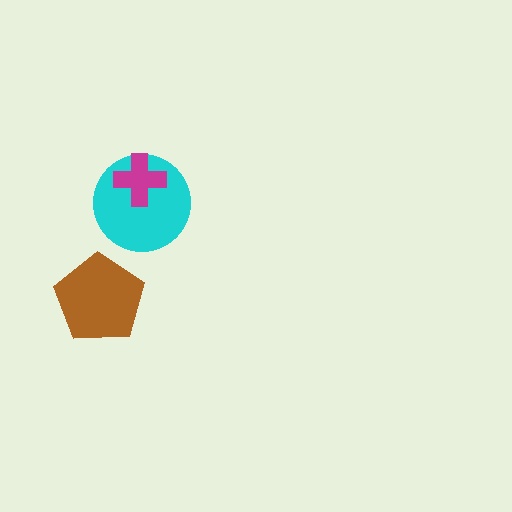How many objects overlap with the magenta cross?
1 object overlaps with the magenta cross.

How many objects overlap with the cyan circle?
1 object overlaps with the cyan circle.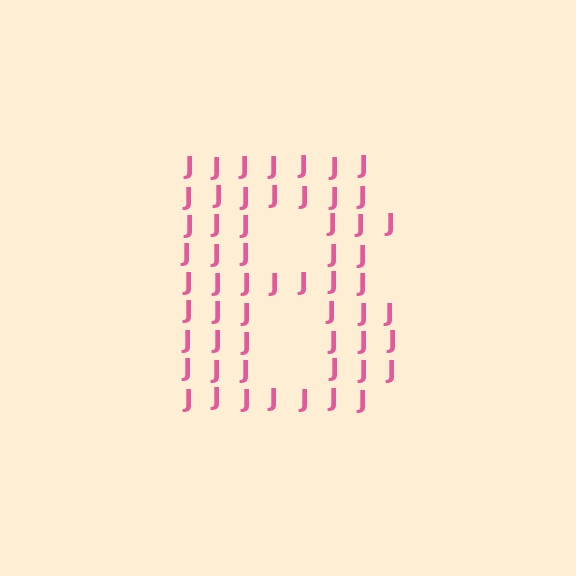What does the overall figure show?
The overall figure shows the letter B.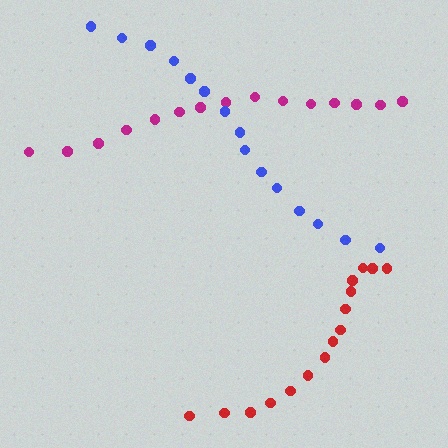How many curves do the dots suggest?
There are 3 distinct paths.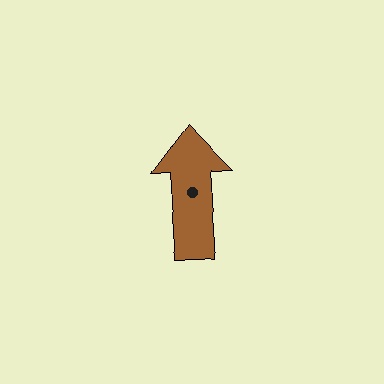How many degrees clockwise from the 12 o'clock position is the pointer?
Approximately 356 degrees.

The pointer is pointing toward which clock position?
Roughly 12 o'clock.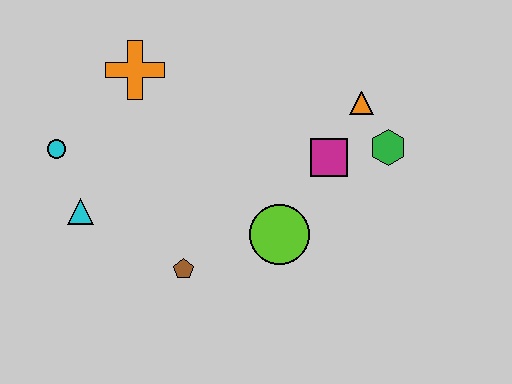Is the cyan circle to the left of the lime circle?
Yes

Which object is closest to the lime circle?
The magenta square is closest to the lime circle.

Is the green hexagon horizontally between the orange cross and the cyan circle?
No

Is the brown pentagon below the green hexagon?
Yes